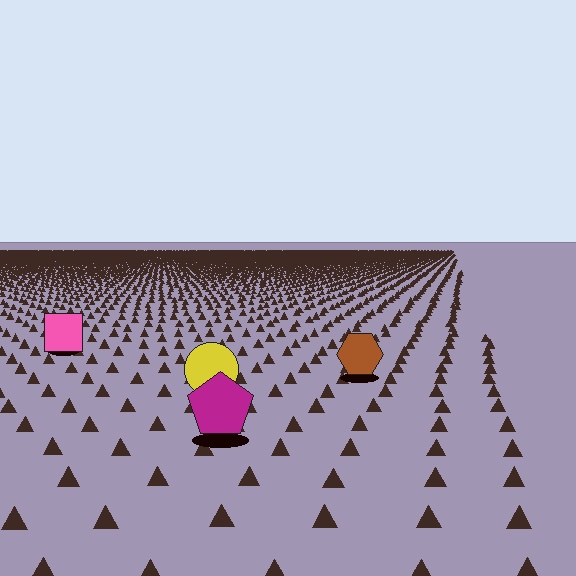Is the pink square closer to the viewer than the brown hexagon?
No. The brown hexagon is closer — you can tell from the texture gradient: the ground texture is coarser near it.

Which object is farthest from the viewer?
The pink square is farthest from the viewer. It appears smaller and the ground texture around it is denser.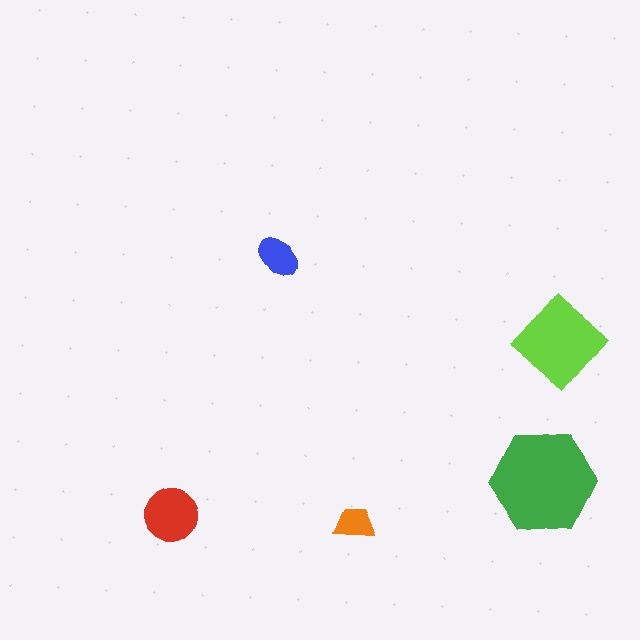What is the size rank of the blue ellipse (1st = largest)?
4th.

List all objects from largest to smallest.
The green hexagon, the lime diamond, the red circle, the blue ellipse, the orange trapezoid.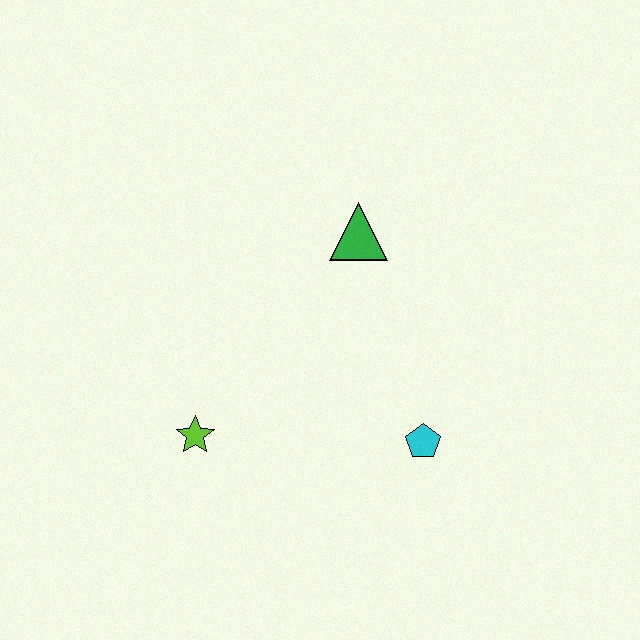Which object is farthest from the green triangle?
The lime star is farthest from the green triangle.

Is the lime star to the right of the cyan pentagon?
No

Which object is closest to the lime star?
The cyan pentagon is closest to the lime star.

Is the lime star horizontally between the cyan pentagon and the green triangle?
No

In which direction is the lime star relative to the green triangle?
The lime star is below the green triangle.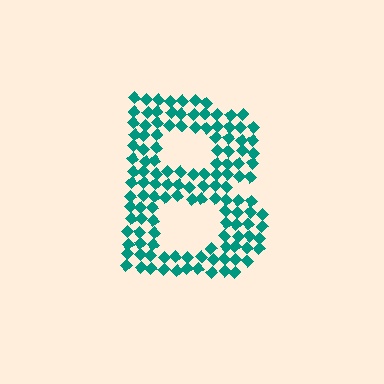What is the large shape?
The large shape is the letter B.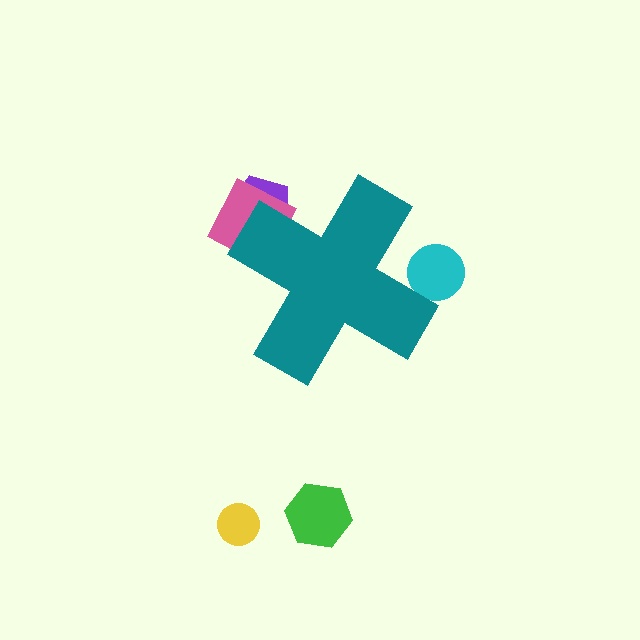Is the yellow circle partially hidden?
No, the yellow circle is fully visible.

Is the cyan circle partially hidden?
Yes, the cyan circle is partially hidden behind the teal cross.